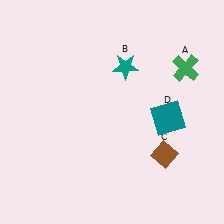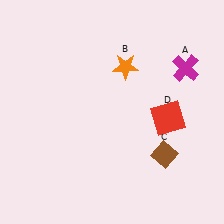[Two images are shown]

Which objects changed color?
A changed from green to magenta. B changed from teal to orange. D changed from teal to red.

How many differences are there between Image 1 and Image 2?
There are 3 differences between the two images.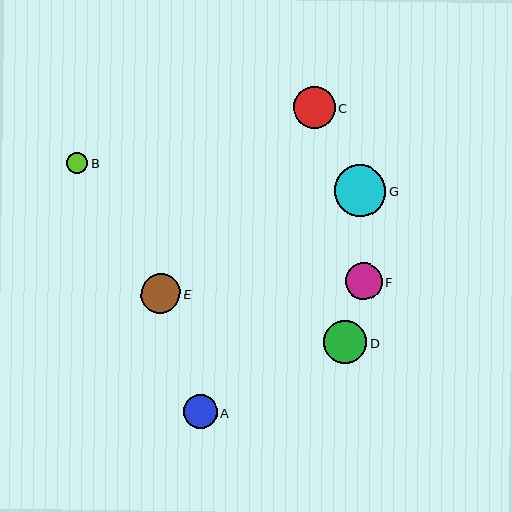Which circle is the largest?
Circle G is the largest with a size of approximately 52 pixels.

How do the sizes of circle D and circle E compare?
Circle D and circle E are approximately the same size.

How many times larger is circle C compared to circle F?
Circle C is approximately 1.1 times the size of circle F.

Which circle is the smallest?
Circle B is the smallest with a size of approximately 21 pixels.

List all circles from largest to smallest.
From largest to smallest: G, D, C, E, F, A, B.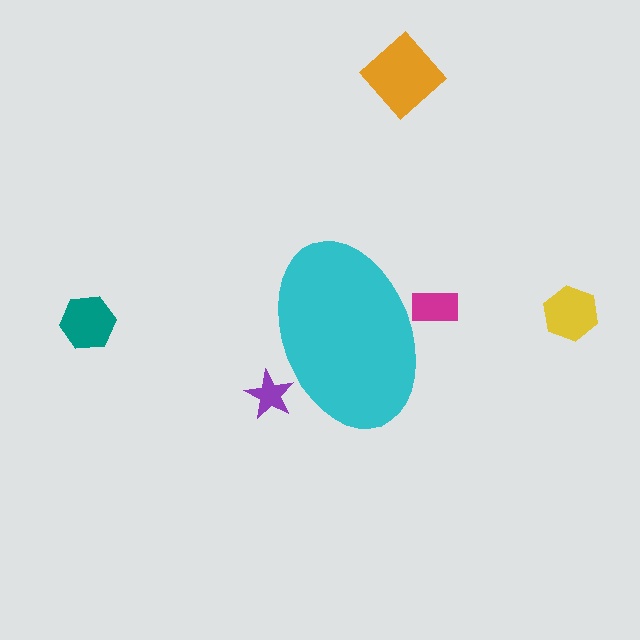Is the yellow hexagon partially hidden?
No, the yellow hexagon is fully visible.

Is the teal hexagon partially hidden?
No, the teal hexagon is fully visible.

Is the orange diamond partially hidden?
No, the orange diamond is fully visible.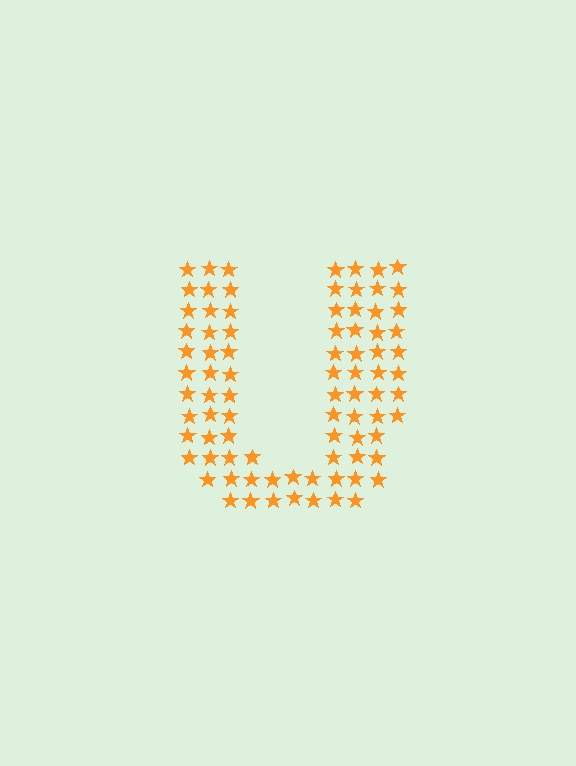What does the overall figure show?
The overall figure shows the letter U.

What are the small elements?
The small elements are stars.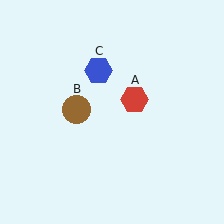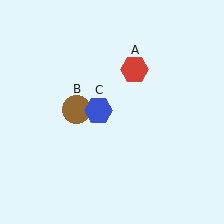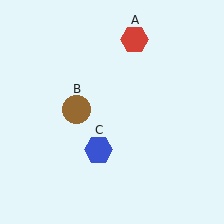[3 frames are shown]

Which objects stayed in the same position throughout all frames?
Brown circle (object B) remained stationary.